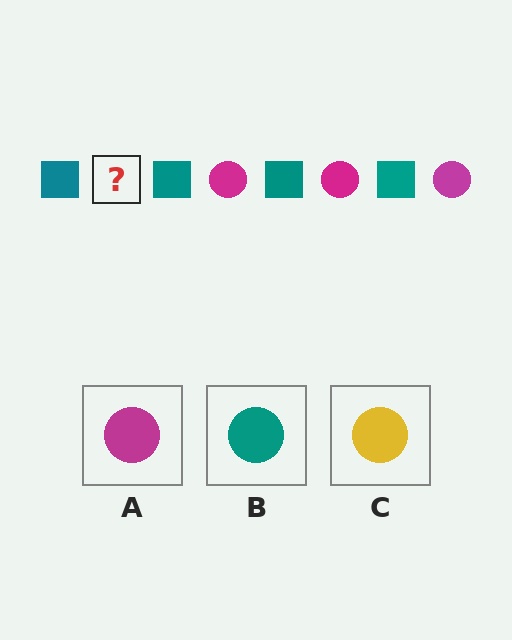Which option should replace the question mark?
Option A.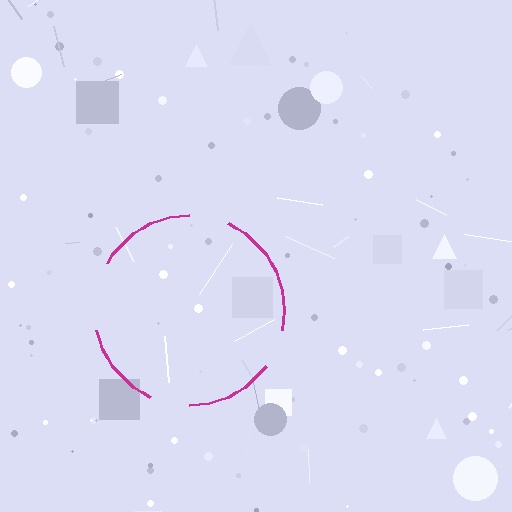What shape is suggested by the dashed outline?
The dashed outline suggests a circle.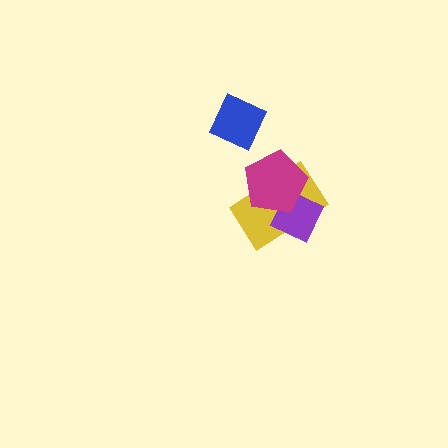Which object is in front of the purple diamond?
The magenta pentagon is in front of the purple diamond.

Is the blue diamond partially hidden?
No, no other shape covers it.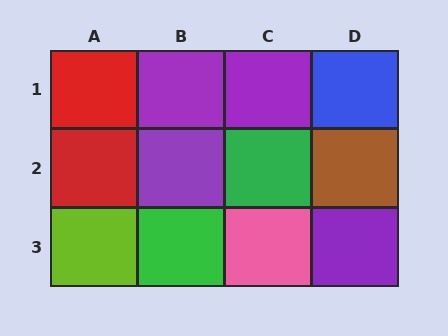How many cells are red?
2 cells are red.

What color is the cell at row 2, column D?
Brown.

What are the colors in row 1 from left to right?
Red, purple, purple, blue.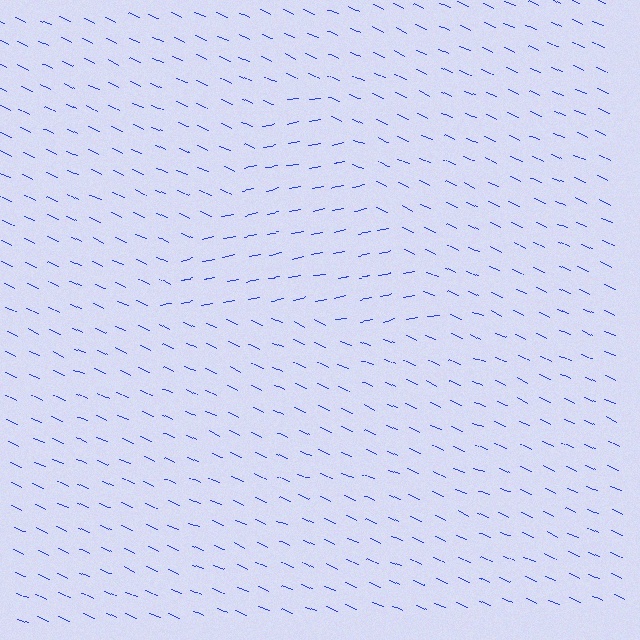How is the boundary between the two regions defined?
The boundary is defined purely by a change in line orientation (approximately 35 degrees difference). All lines are the same color and thickness.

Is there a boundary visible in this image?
Yes, there is a texture boundary formed by a change in line orientation.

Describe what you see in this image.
The image is filled with small blue line segments. A triangle region in the image has lines oriented differently from the surrounding lines, creating a visible texture boundary.